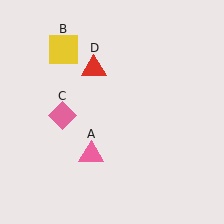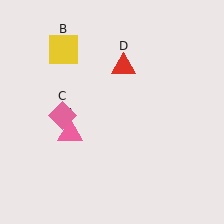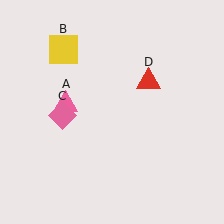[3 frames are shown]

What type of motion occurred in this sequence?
The pink triangle (object A), red triangle (object D) rotated clockwise around the center of the scene.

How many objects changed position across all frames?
2 objects changed position: pink triangle (object A), red triangle (object D).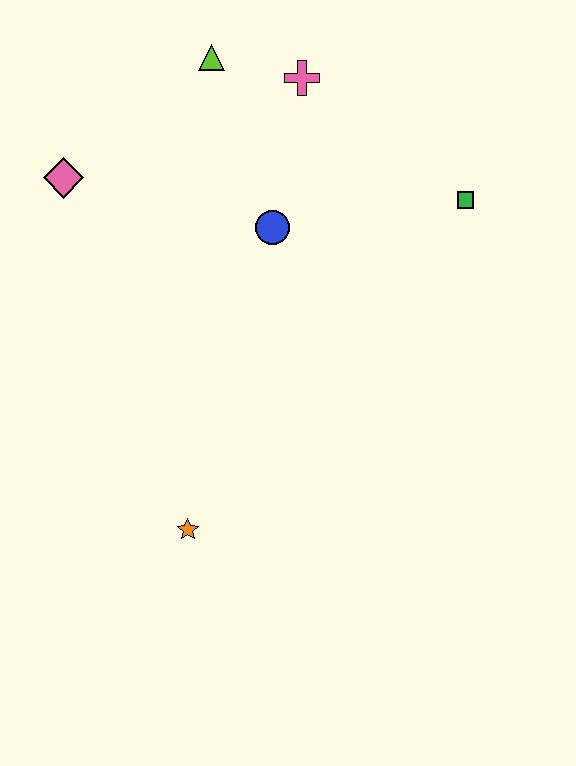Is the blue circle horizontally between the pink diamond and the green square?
Yes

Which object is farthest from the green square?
The orange star is farthest from the green square.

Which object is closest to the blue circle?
The pink cross is closest to the blue circle.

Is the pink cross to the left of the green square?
Yes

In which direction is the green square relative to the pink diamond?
The green square is to the right of the pink diamond.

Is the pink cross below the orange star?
No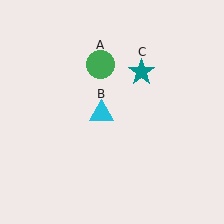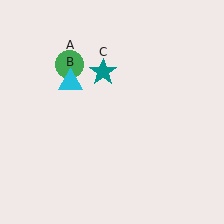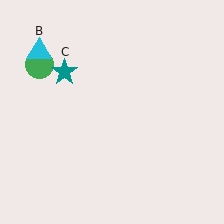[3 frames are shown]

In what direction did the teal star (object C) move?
The teal star (object C) moved left.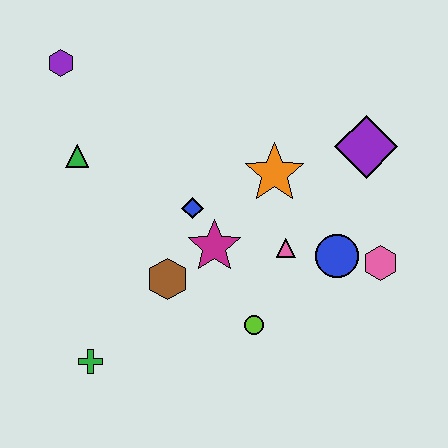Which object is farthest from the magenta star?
The purple hexagon is farthest from the magenta star.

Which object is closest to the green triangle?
The purple hexagon is closest to the green triangle.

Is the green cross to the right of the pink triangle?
No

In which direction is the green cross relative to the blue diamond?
The green cross is below the blue diamond.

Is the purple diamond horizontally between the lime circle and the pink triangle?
No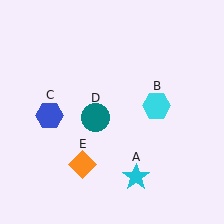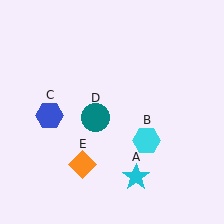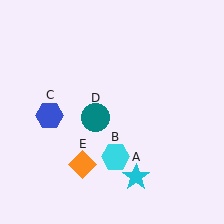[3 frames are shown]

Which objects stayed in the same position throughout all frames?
Cyan star (object A) and blue hexagon (object C) and teal circle (object D) and orange diamond (object E) remained stationary.